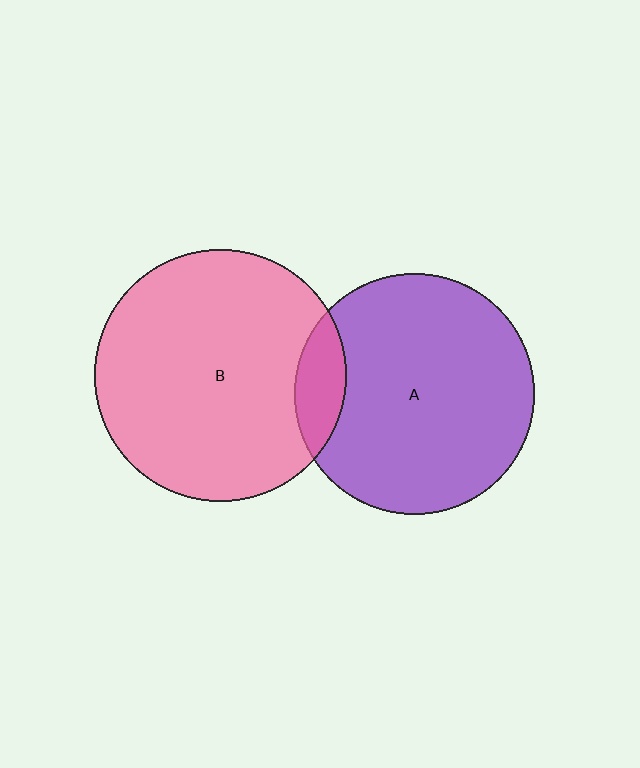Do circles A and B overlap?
Yes.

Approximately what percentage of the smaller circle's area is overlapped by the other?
Approximately 10%.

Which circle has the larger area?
Circle B (pink).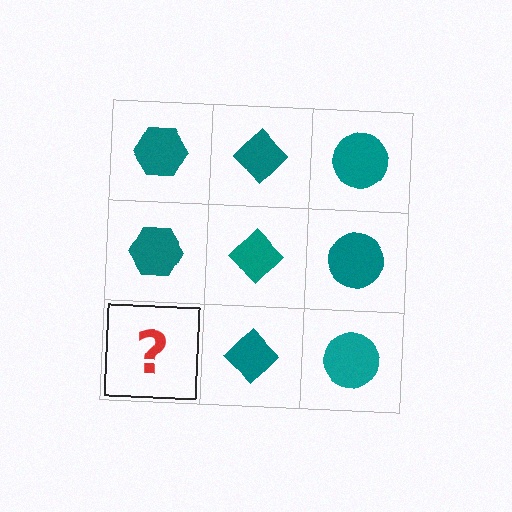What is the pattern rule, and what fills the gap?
The rule is that each column has a consistent shape. The gap should be filled with a teal hexagon.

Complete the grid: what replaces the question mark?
The question mark should be replaced with a teal hexagon.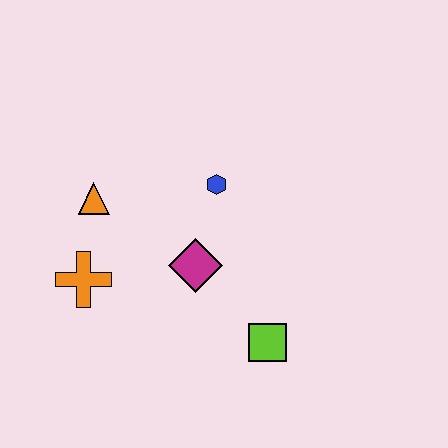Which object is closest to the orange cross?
The orange triangle is closest to the orange cross.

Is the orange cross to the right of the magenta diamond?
No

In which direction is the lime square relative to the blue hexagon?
The lime square is below the blue hexagon.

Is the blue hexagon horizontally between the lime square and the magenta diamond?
Yes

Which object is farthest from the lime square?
The orange triangle is farthest from the lime square.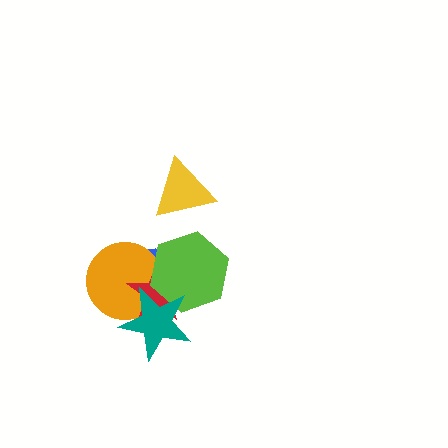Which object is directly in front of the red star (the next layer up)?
The lime hexagon is directly in front of the red star.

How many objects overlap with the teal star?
4 objects overlap with the teal star.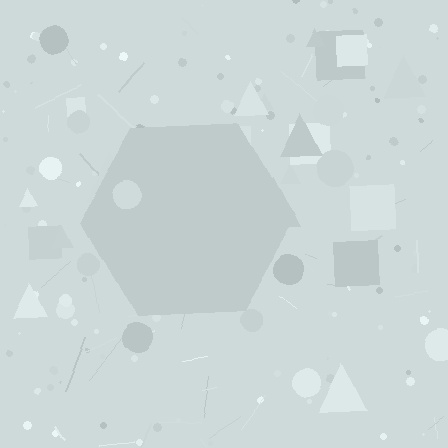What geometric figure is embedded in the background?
A hexagon is embedded in the background.